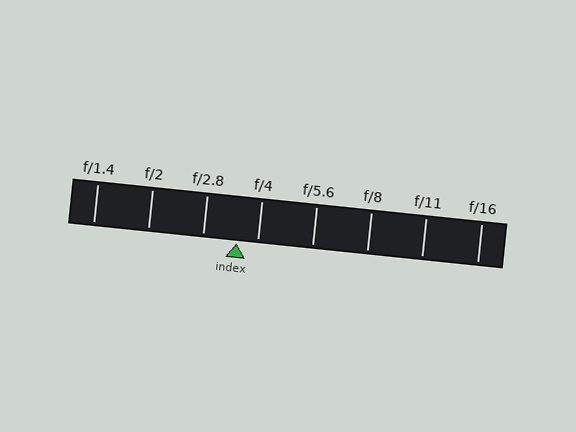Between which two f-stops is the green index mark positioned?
The index mark is between f/2.8 and f/4.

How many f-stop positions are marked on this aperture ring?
There are 8 f-stop positions marked.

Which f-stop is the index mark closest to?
The index mark is closest to f/4.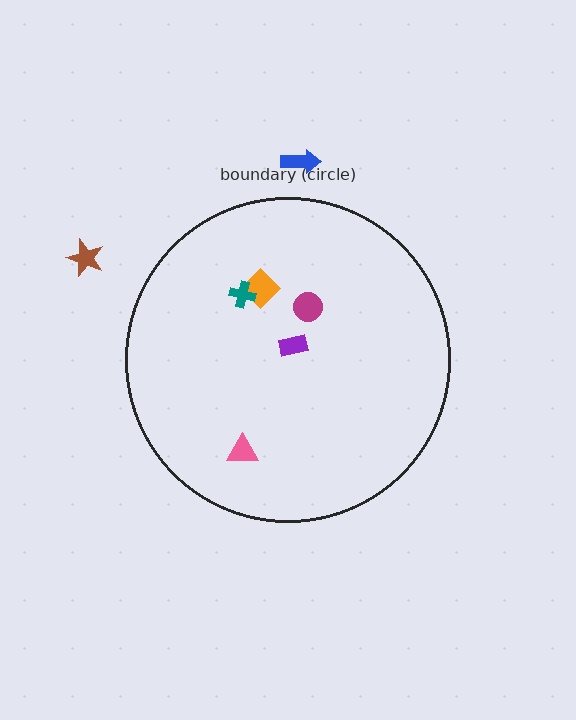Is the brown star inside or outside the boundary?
Outside.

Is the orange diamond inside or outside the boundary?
Inside.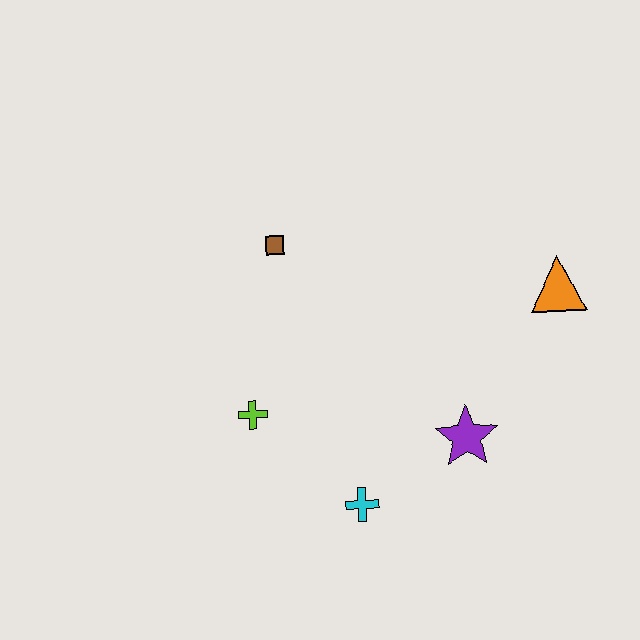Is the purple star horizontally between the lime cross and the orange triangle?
Yes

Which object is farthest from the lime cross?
The orange triangle is farthest from the lime cross.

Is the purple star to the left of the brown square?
No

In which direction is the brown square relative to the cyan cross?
The brown square is above the cyan cross.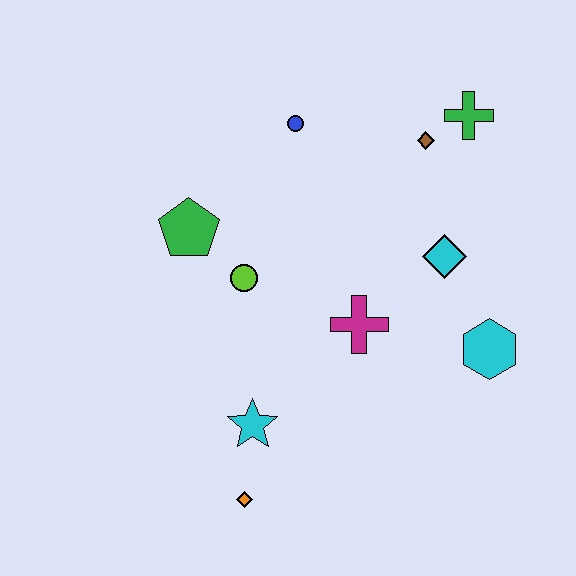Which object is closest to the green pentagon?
The lime circle is closest to the green pentagon.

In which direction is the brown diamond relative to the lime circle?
The brown diamond is to the right of the lime circle.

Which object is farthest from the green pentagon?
The cyan hexagon is farthest from the green pentagon.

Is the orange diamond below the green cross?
Yes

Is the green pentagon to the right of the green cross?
No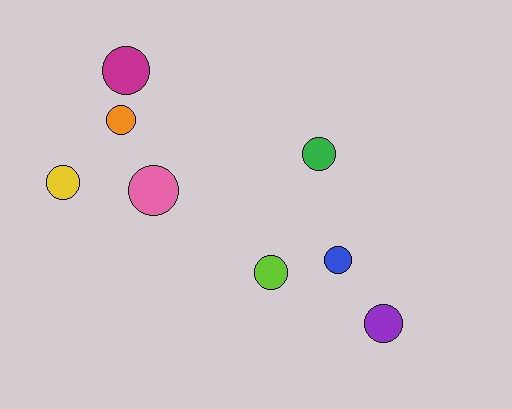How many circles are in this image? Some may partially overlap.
There are 8 circles.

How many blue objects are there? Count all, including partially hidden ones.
There is 1 blue object.